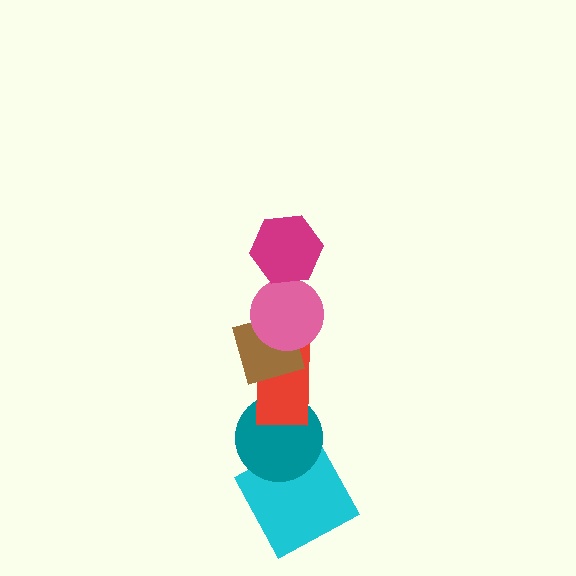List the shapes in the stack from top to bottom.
From top to bottom: the magenta hexagon, the pink circle, the brown diamond, the red rectangle, the teal circle, the cyan square.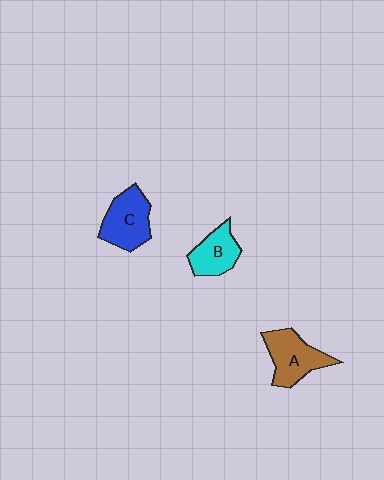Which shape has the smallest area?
Shape B (cyan).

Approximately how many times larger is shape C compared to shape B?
Approximately 1.3 times.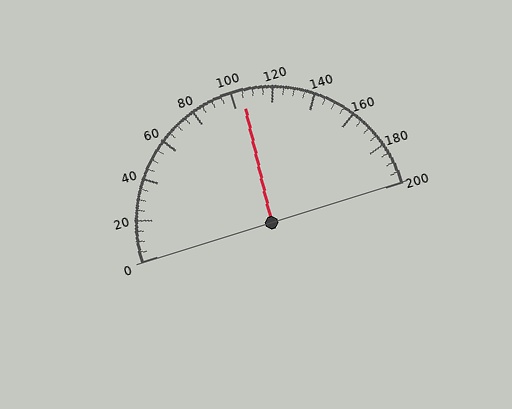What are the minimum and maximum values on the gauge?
The gauge ranges from 0 to 200.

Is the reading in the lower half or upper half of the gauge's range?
The reading is in the upper half of the range (0 to 200).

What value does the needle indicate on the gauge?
The needle indicates approximately 105.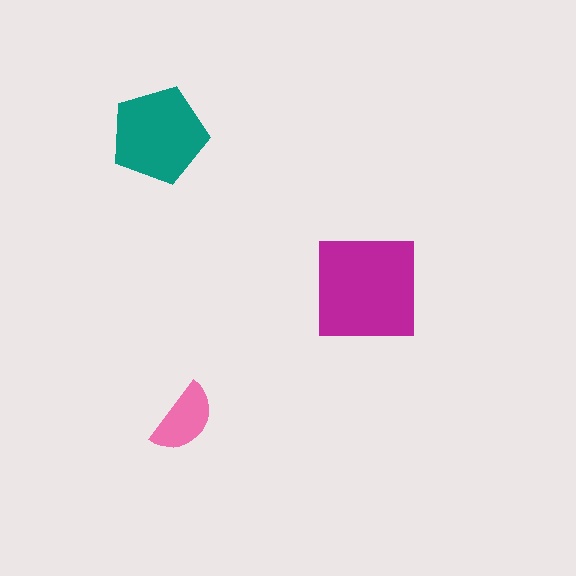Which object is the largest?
The magenta square.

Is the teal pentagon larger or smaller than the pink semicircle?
Larger.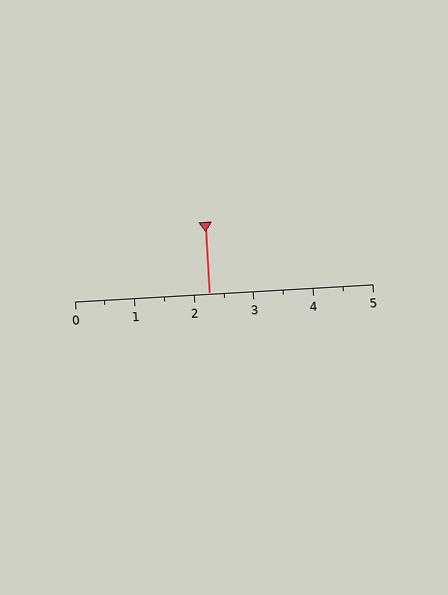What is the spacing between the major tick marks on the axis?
The major ticks are spaced 1 apart.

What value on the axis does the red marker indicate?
The marker indicates approximately 2.2.